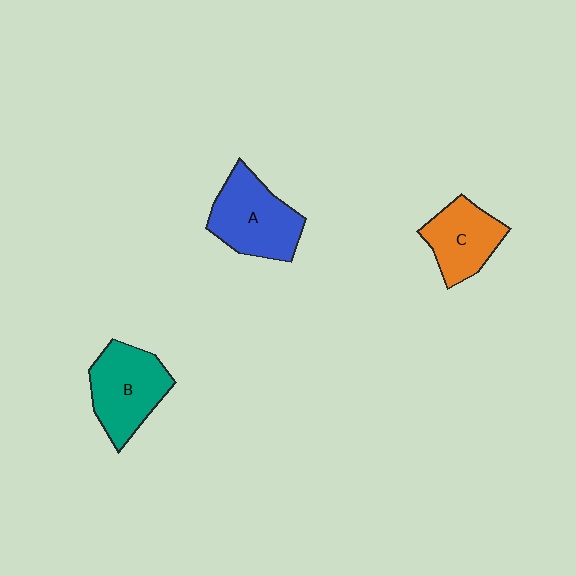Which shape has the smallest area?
Shape C (orange).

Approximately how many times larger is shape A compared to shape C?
Approximately 1.3 times.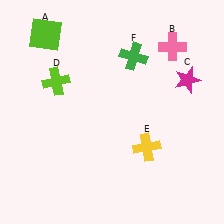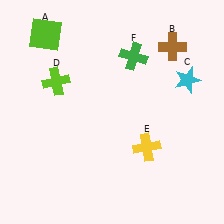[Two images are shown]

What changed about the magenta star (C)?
In Image 1, C is magenta. In Image 2, it changed to cyan.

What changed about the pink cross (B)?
In Image 1, B is pink. In Image 2, it changed to brown.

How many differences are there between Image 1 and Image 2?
There are 2 differences between the two images.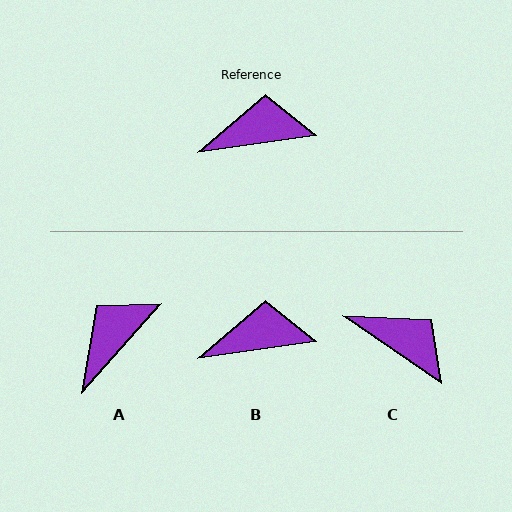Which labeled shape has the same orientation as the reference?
B.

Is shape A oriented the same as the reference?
No, it is off by about 40 degrees.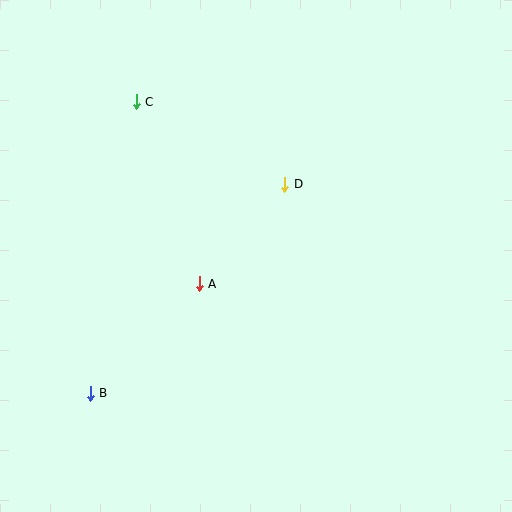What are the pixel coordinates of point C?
Point C is at (136, 102).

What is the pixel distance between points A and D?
The distance between A and D is 131 pixels.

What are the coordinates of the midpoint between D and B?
The midpoint between D and B is at (187, 289).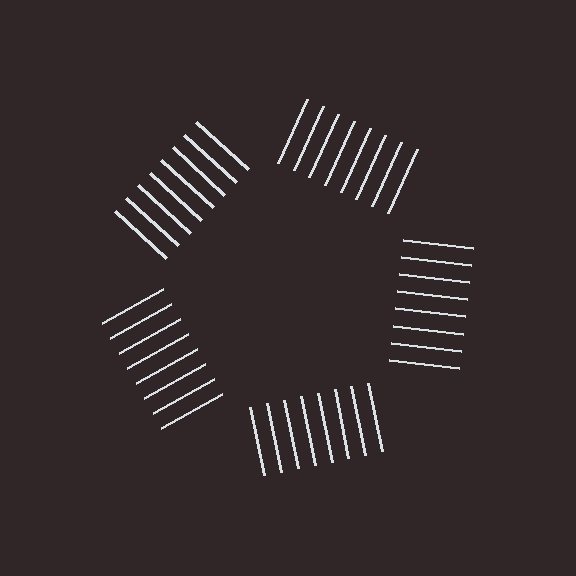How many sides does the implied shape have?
5 sides — the line-ends trace a pentagon.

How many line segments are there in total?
40 — 8 along each of the 5 edges.